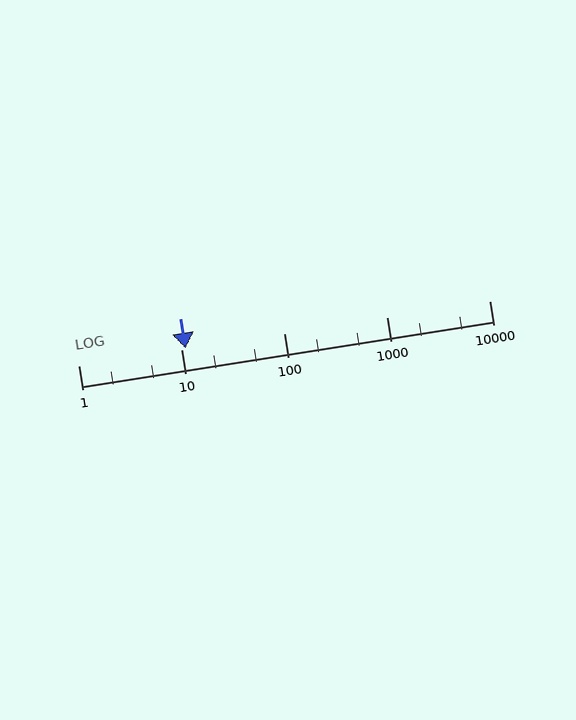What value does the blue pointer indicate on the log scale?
The pointer indicates approximately 11.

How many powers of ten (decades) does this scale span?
The scale spans 4 decades, from 1 to 10000.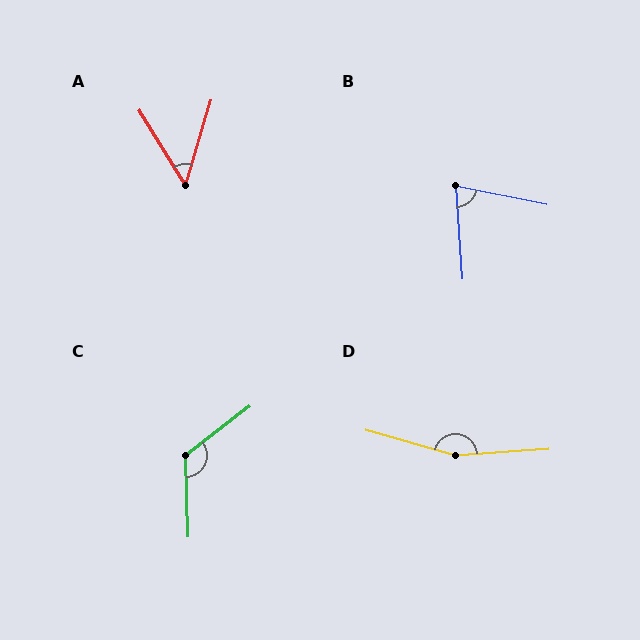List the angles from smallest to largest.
A (49°), B (75°), C (126°), D (160°).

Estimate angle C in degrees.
Approximately 126 degrees.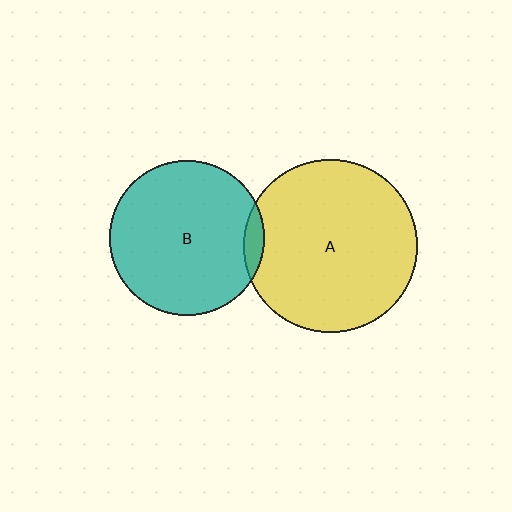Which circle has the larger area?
Circle A (yellow).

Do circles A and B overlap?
Yes.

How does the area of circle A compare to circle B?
Approximately 1.3 times.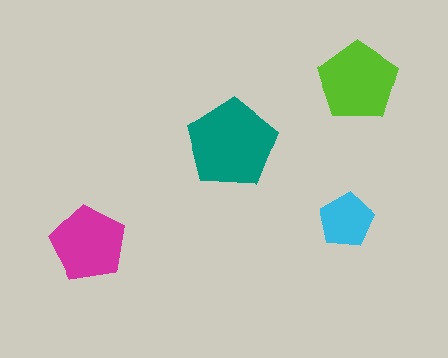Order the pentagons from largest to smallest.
the teal one, the lime one, the magenta one, the cyan one.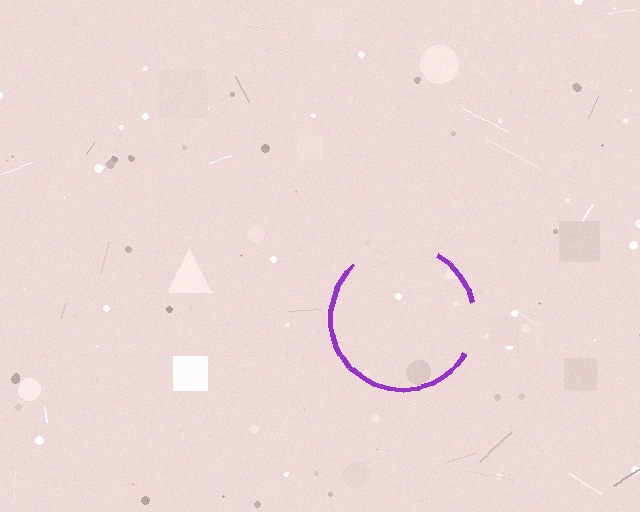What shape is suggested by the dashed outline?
The dashed outline suggests a circle.